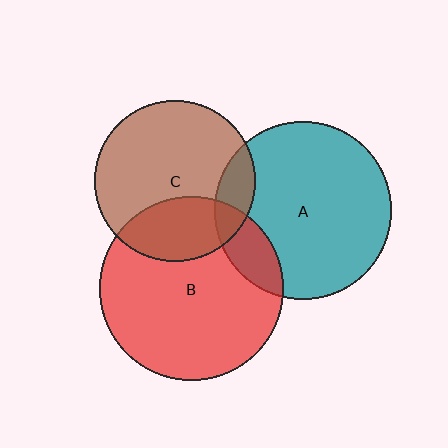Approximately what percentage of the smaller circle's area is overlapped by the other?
Approximately 15%.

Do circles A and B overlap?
Yes.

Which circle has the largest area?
Circle B (red).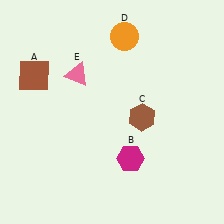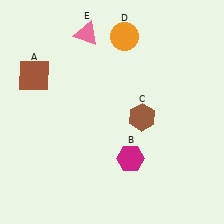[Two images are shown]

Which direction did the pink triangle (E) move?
The pink triangle (E) moved up.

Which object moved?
The pink triangle (E) moved up.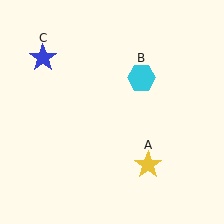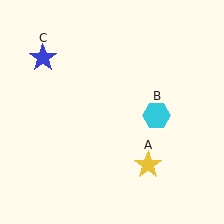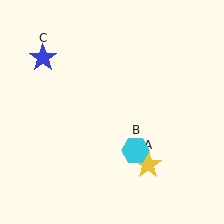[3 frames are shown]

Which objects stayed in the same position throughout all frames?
Yellow star (object A) and blue star (object C) remained stationary.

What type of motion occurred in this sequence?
The cyan hexagon (object B) rotated clockwise around the center of the scene.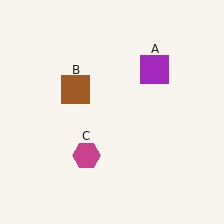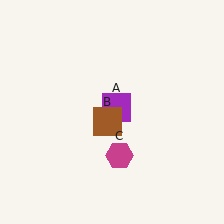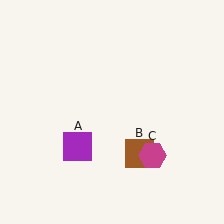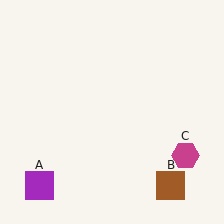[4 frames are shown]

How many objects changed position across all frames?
3 objects changed position: purple square (object A), brown square (object B), magenta hexagon (object C).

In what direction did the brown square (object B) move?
The brown square (object B) moved down and to the right.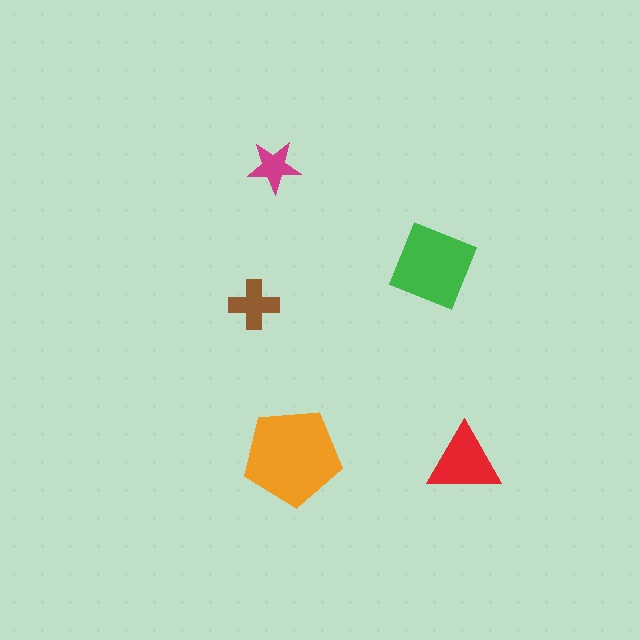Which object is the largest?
The orange pentagon.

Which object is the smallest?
The magenta star.